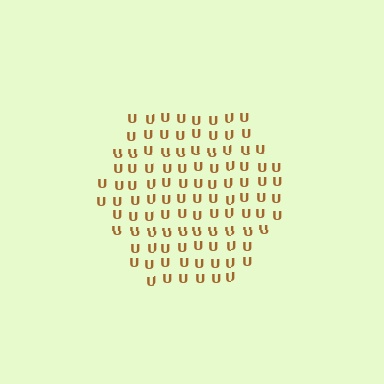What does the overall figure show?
The overall figure shows a hexagon.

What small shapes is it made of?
It is made of small letter U's.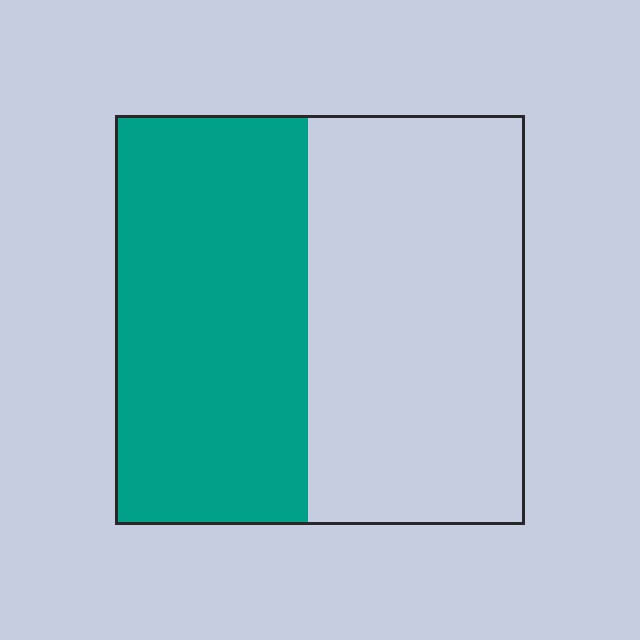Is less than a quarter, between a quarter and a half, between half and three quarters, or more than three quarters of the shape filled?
Between a quarter and a half.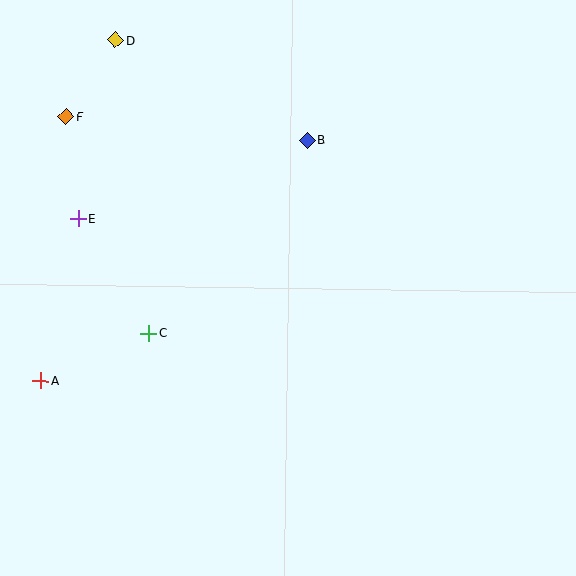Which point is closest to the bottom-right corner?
Point C is closest to the bottom-right corner.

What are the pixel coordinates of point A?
Point A is at (40, 381).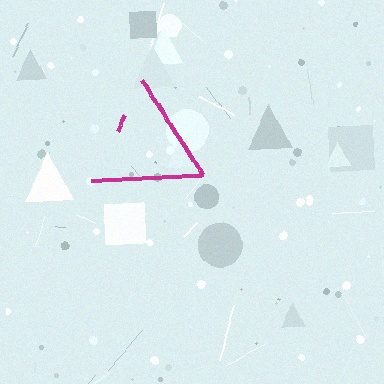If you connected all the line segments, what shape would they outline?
They would outline a triangle.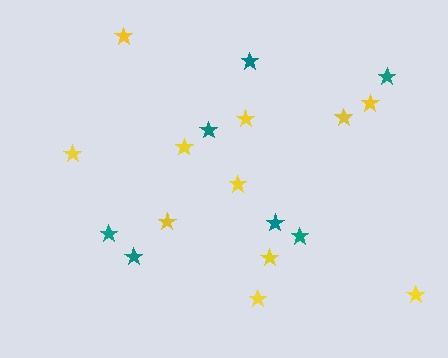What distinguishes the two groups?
There are 2 groups: one group of teal stars (7) and one group of yellow stars (11).